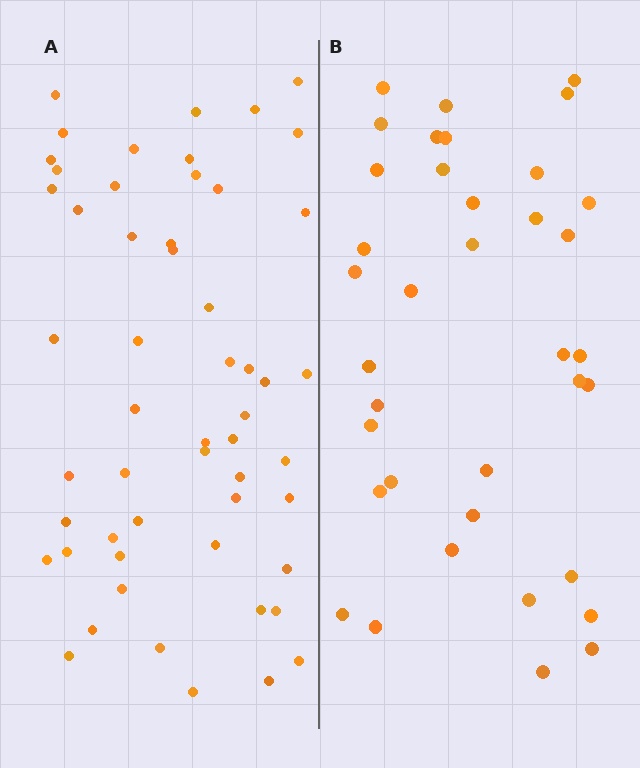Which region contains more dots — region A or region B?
Region A (the left region) has more dots.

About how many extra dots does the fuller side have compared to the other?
Region A has approximately 15 more dots than region B.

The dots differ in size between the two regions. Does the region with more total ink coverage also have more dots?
No. Region B has more total ink coverage because its dots are larger, but region A actually contains more individual dots. Total area can be misleading — the number of items is what matters here.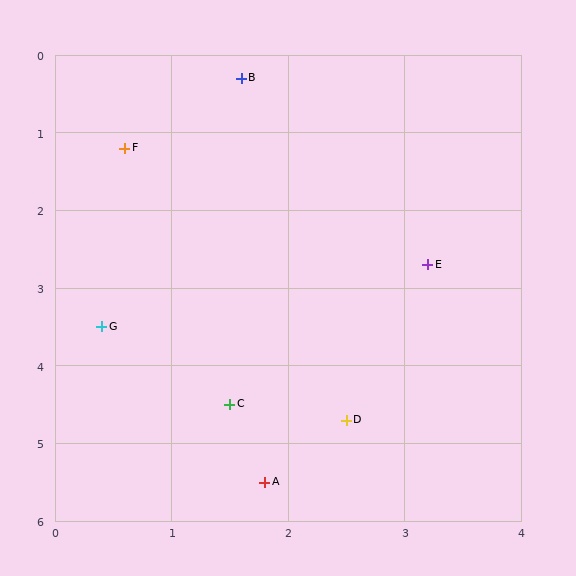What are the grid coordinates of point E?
Point E is at approximately (3.2, 2.7).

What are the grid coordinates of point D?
Point D is at approximately (2.5, 4.7).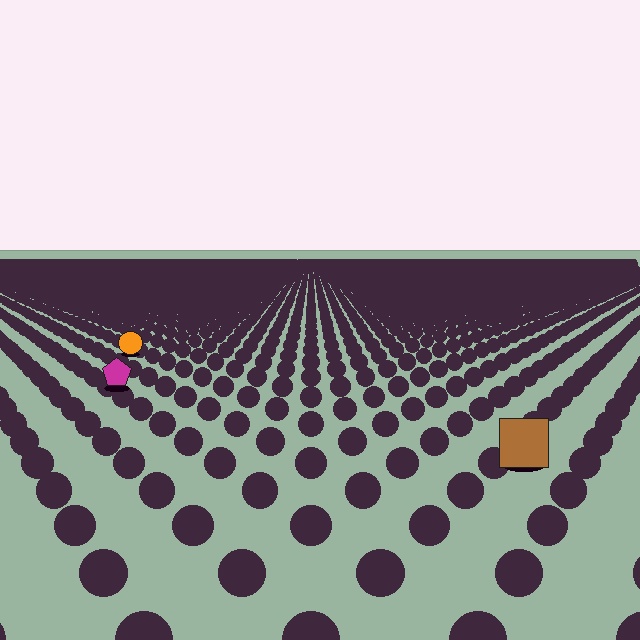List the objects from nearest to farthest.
From nearest to farthest: the brown square, the magenta pentagon, the orange circle.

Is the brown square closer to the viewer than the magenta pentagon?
Yes. The brown square is closer — you can tell from the texture gradient: the ground texture is coarser near it.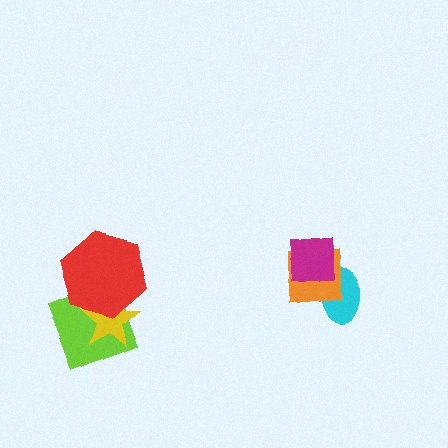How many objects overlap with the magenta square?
2 objects overlap with the magenta square.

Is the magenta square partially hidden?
No, no other shape covers it.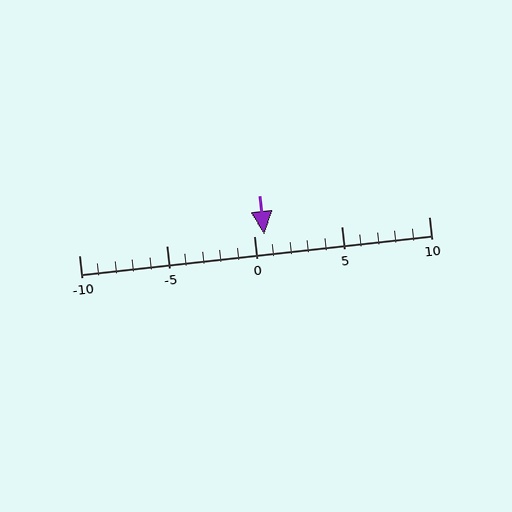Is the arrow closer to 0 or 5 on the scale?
The arrow is closer to 0.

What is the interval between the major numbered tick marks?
The major tick marks are spaced 5 units apart.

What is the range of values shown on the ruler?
The ruler shows values from -10 to 10.